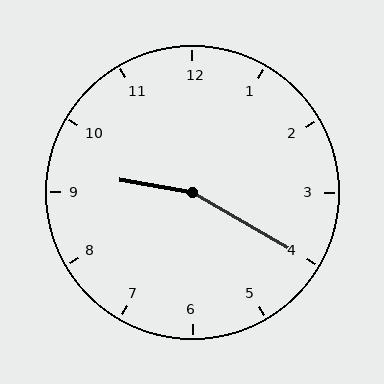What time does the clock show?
9:20.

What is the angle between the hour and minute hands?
Approximately 160 degrees.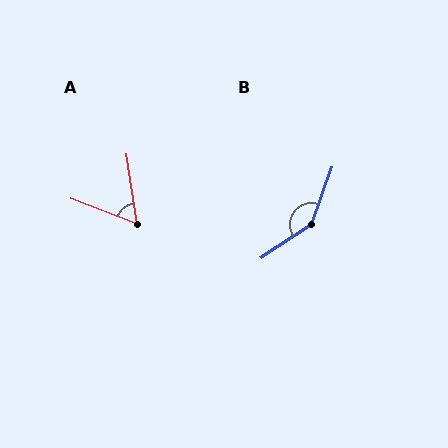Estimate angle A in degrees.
Approximately 60 degrees.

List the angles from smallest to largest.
A (60°), B (144°).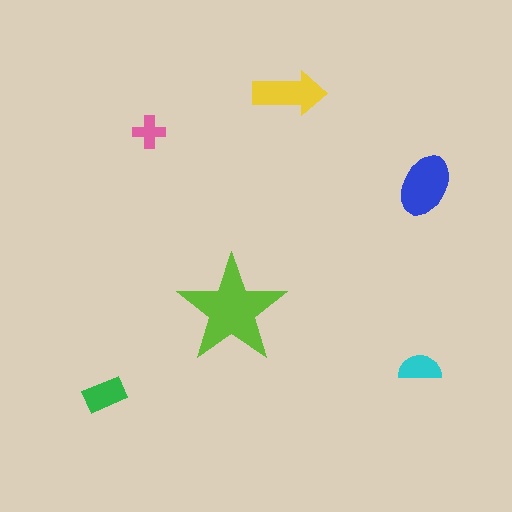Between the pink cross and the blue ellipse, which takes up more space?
The blue ellipse.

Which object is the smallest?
The pink cross.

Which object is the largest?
The lime star.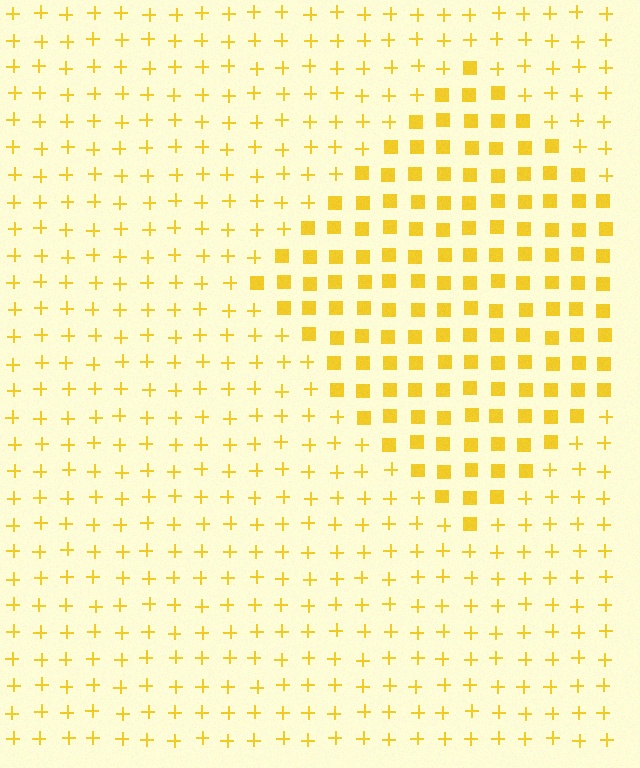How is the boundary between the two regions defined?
The boundary is defined by a change in element shape: squares inside vs. plus signs outside. All elements share the same color and spacing.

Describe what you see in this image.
The image is filled with small yellow elements arranged in a uniform grid. A diamond-shaped region contains squares, while the surrounding area contains plus signs. The boundary is defined purely by the change in element shape.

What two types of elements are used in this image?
The image uses squares inside the diamond region and plus signs outside it.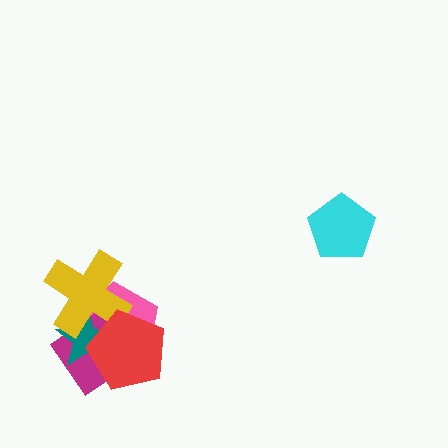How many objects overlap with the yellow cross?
4 objects overlap with the yellow cross.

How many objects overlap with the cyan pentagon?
0 objects overlap with the cyan pentagon.